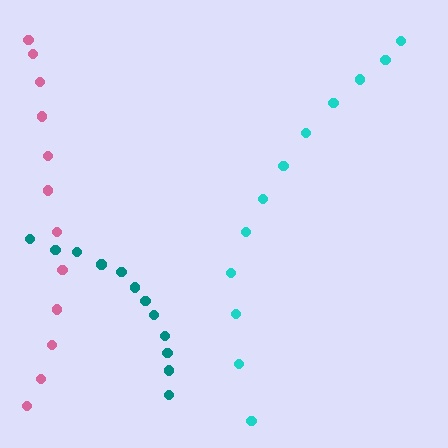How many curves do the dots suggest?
There are 3 distinct paths.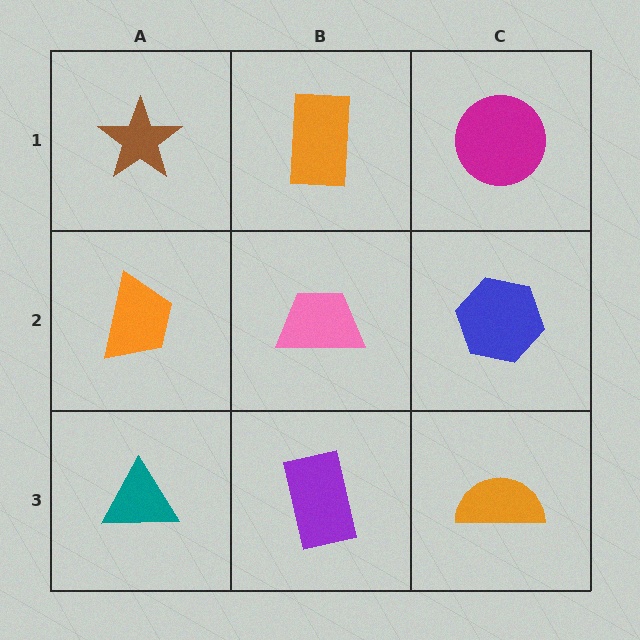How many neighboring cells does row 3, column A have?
2.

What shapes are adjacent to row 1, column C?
A blue hexagon (row 2, column C), an orange rectangle (row 1, column B).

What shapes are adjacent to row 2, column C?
A magenta circle (row 1, column C), an orange semicircle (row 3, column C), a pink trapezoid (row 2, column B).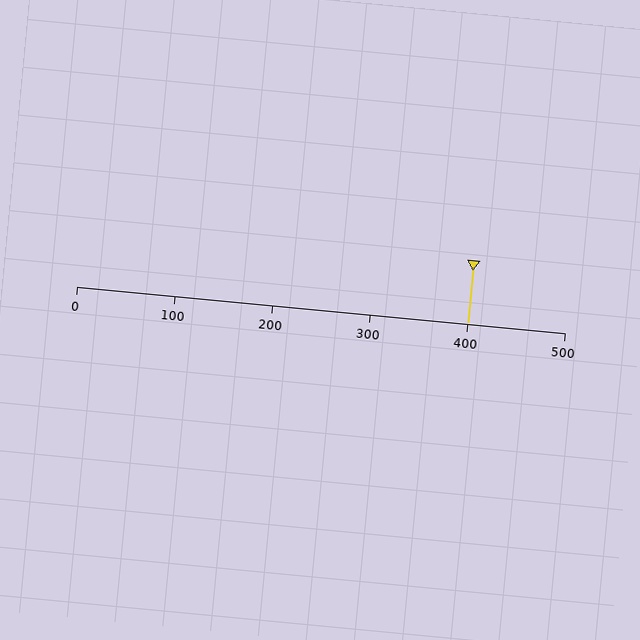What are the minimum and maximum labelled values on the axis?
The axis runs from 0 to 500.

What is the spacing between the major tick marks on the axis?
The major ticks are spaced 100 apart.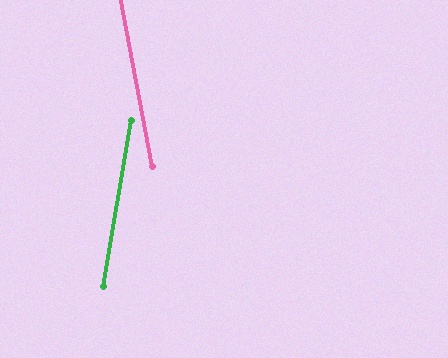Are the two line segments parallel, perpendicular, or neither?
Neither parallel nor perpendicular — they differ by about 20°.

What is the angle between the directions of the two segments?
Approximately 20 degrees.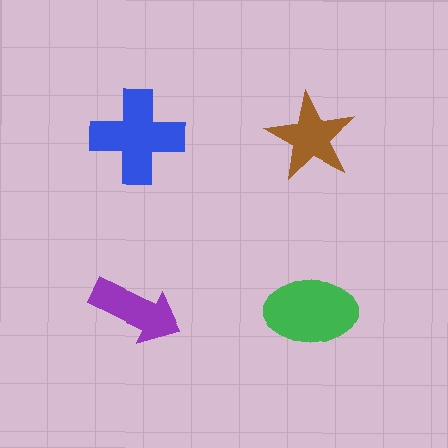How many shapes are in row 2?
2 shapes.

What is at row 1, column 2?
A brown star.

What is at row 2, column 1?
A purple arrow.